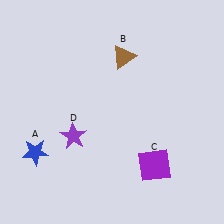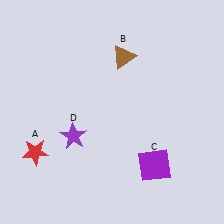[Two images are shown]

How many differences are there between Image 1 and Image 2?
There is 1 difference between the two images.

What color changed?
The star (A) changed from blue in Image 1 to red in Image 2.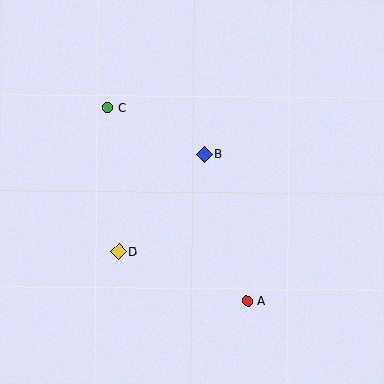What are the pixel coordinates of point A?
Point A is at (247, 301).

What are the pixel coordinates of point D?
Point D is at (119, 252).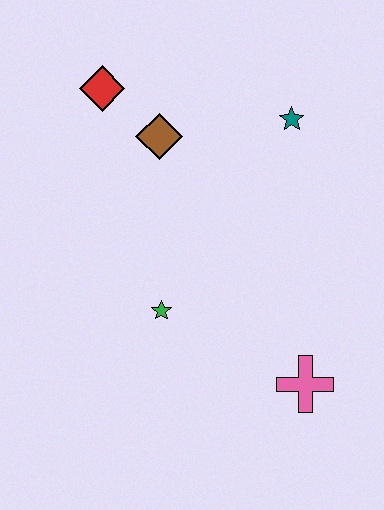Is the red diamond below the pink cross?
No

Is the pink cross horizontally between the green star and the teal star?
No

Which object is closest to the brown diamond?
The red diamond is closest to the brown diamond.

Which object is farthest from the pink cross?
The red diamond is farthest from the pink cross.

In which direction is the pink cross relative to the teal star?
The pink cross is below the teal star.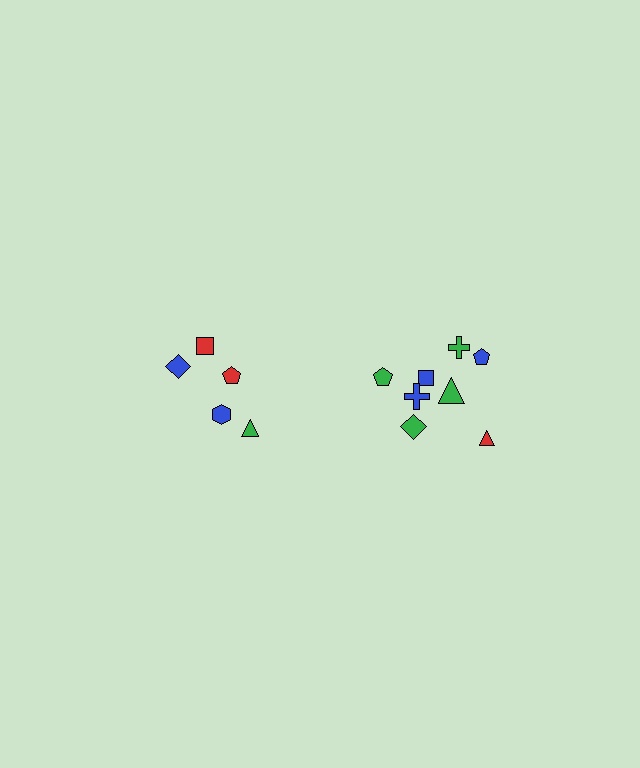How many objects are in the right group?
There are 8 objects.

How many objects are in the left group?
There are 5 objects.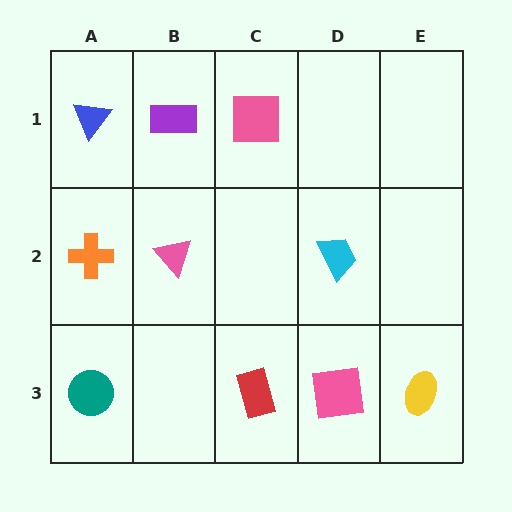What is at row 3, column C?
A red rectangle.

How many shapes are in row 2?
3 shapes.